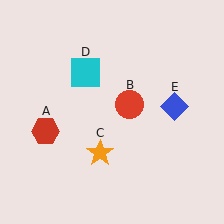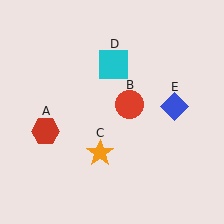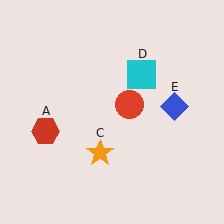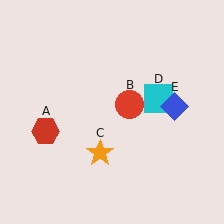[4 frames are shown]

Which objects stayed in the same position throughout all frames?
Red hexagon (object A) and red circle (object B) and orange star (object C) and blue diamond (object E) remained stationary.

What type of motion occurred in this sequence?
The cyan square (object D) rotated clockwise around the center of the scene.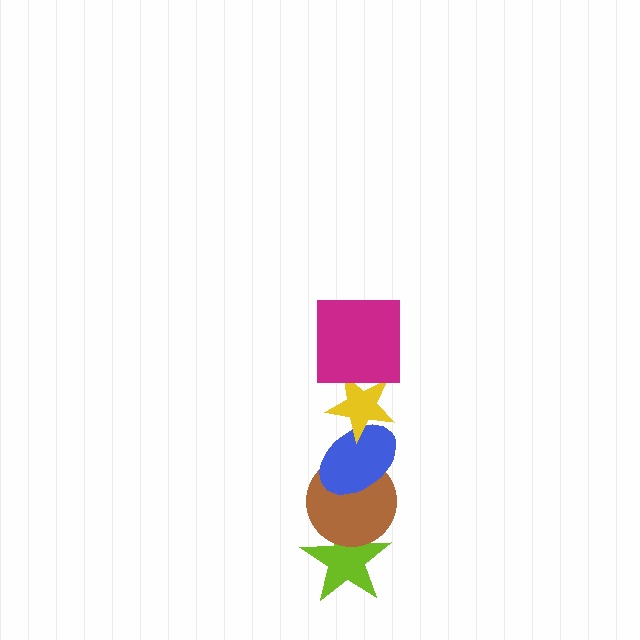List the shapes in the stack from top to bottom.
From top to bottom: the magenta square, the yellow star, the blue ellipse, the brown circle, the lime star.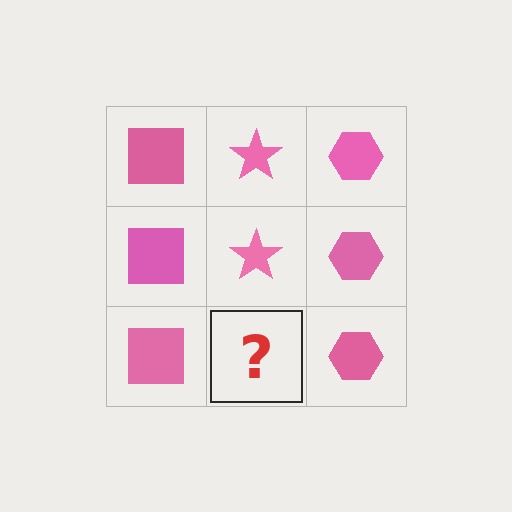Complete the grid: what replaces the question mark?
The question mark should be replaced with a pink star.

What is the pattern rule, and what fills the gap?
The rule is that each column has a consistent shape. The gap should be filled with a pink star.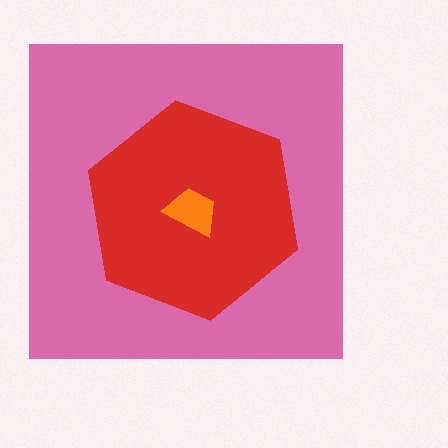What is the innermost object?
The orange trapezoid.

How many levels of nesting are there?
3.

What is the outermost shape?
The pink square.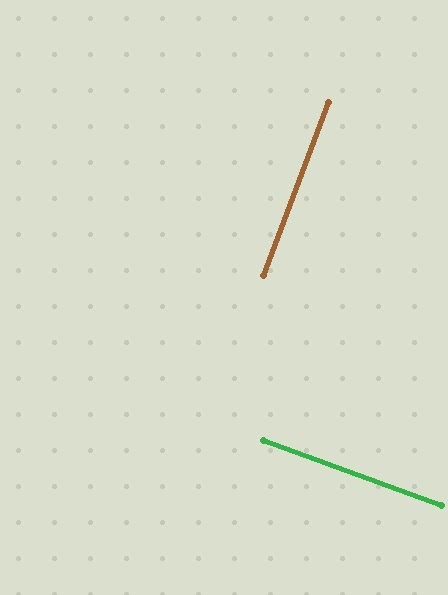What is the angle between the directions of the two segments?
Approximately 89 degrees.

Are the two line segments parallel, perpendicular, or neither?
Perpendicular — they meet at approximately 89°.